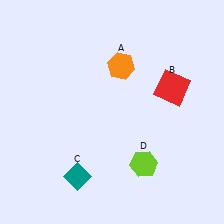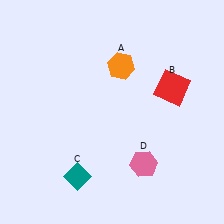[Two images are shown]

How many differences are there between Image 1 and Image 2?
There is 1 difference between the two images.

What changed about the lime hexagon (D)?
In Image 1, D is lime. In Image 2, it changed to pink.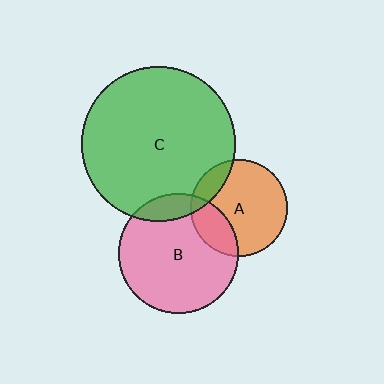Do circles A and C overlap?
Yes.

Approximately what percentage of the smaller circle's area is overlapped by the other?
Approximately 15%.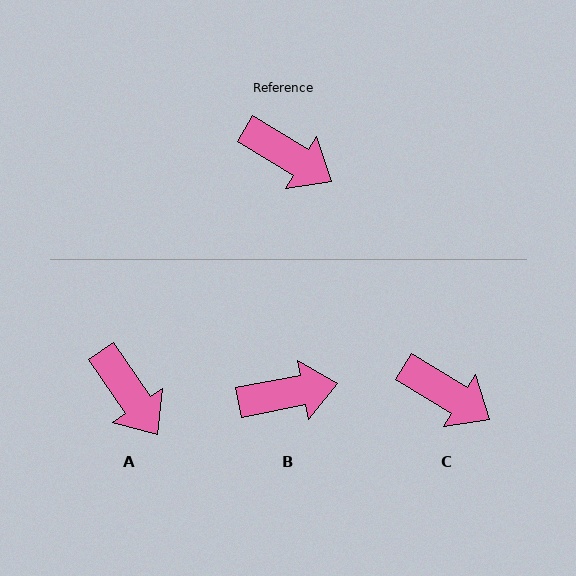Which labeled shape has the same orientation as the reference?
C.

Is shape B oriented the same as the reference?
No, it is off by about 42 degrees.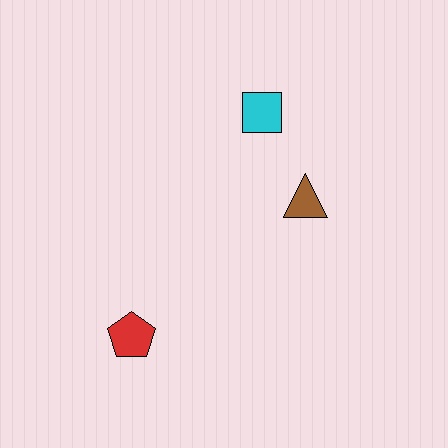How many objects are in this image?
There are 3 objects.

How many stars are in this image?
There are no stars.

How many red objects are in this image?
There is 1 red object.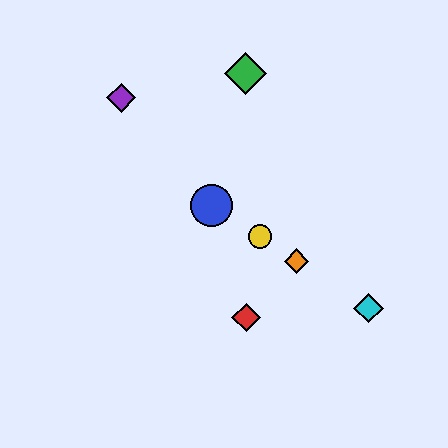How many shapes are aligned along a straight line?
4 shapes (the blue circle, the yellow circle, the orange diamond, the cyan diamond) are aligned along a straight line.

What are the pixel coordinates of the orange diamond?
The orange diamond is at (297, 261).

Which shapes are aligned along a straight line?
The blue circle, the yellow circle, the orange diamond, the cyan diamond are aligned along a straight line.